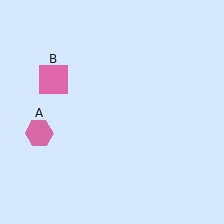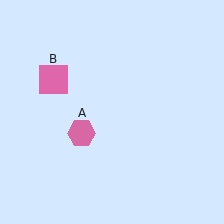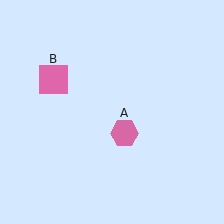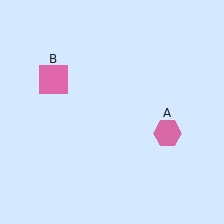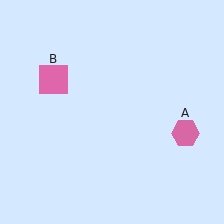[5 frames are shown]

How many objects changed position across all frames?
1 object changed position: pink hexagon (object A).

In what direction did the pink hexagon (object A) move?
The pink hexagon (object A) moved right.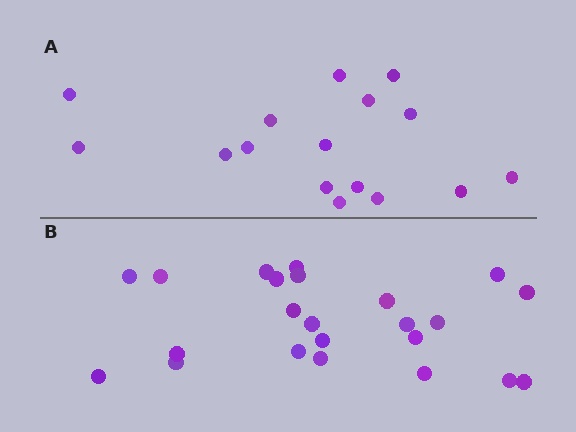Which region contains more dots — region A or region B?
Region B (the bottom region) has more dots.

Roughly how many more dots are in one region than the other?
Region B has roughly 8 or so more dots than region A.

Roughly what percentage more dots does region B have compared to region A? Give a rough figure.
About 45% more.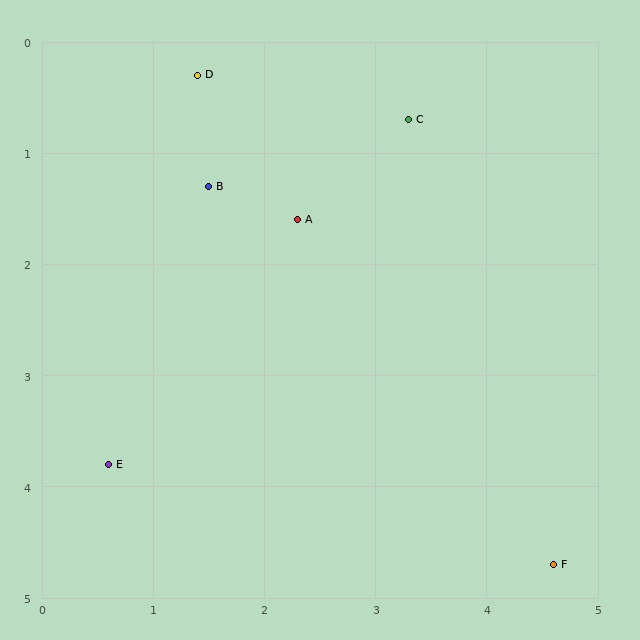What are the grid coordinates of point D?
Point D is at approximately (1.4, 0.3).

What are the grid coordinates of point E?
Point E is at approximately (0.6, 3.8).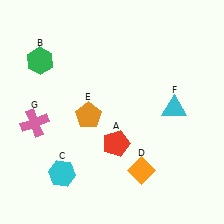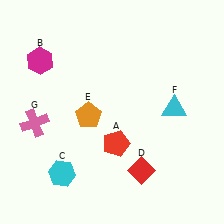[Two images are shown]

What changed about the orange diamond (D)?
In Image 1, D is orange. In Image 2, it changed to red.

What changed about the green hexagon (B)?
In Image 1, B is green. In Image 2, it changed to magenta.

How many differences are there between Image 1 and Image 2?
There are 2 differences between the two images.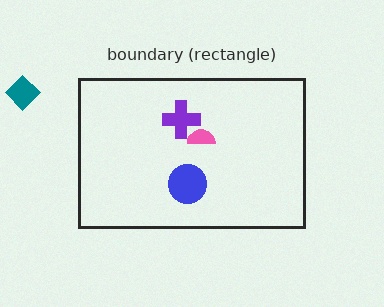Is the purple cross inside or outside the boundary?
Inside.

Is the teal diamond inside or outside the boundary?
Outside.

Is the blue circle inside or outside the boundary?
Inside.